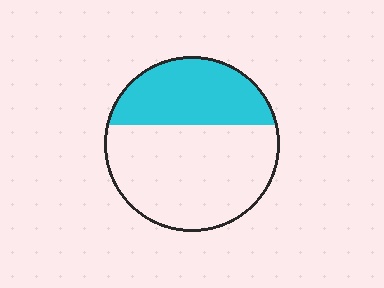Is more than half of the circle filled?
No.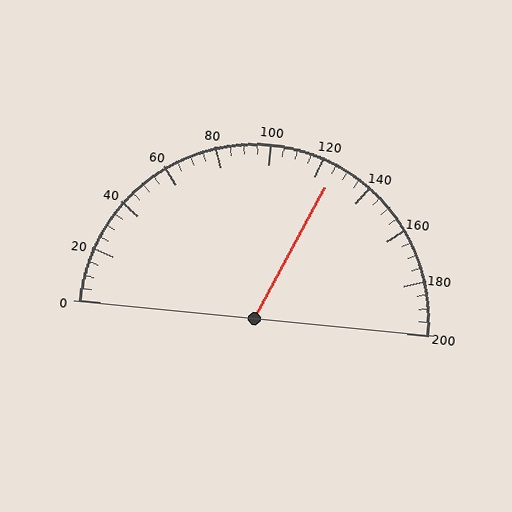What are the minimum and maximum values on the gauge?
The gauge ranges from 0 to 200.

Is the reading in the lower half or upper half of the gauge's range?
The reading is in the upper half of the range (0 to 200).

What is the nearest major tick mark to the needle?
The nearest major tick mark is 120.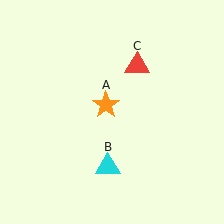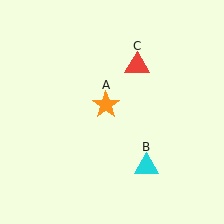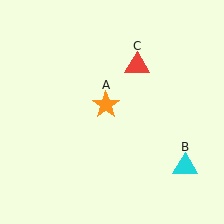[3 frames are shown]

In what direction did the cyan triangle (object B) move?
The cyan triangle (object B) moved right.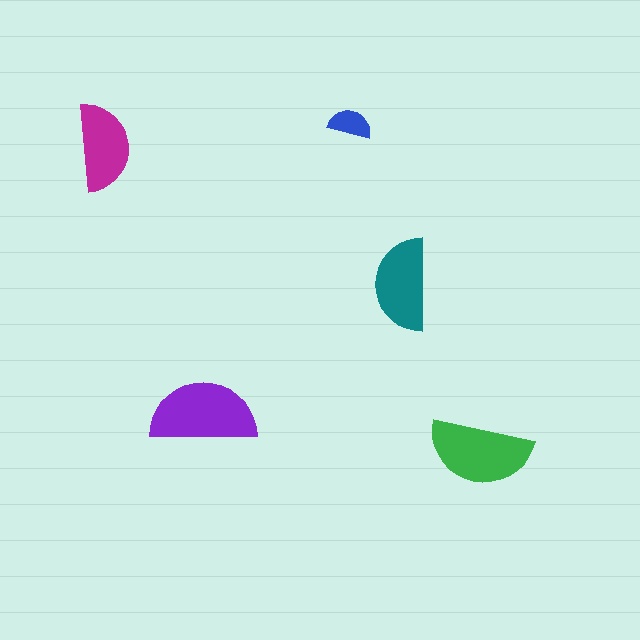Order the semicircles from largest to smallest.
the purple one, the green one, the teal one, the magenta one, the blue one.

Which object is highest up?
The blue semicircle is topmost.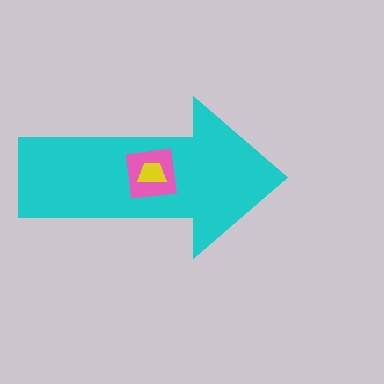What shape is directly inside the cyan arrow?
The pink square.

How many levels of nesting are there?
3.